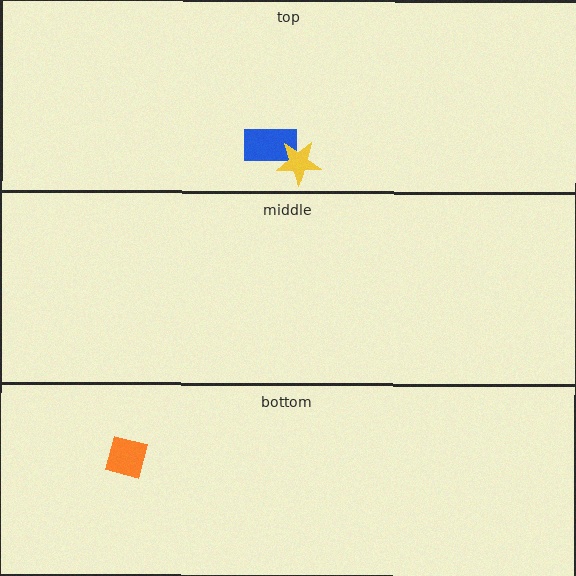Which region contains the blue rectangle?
The top region.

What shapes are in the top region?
The blue rectangle, the yellow star.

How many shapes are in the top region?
2.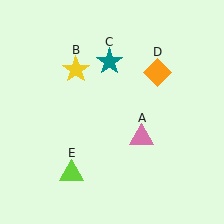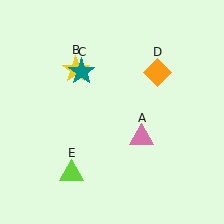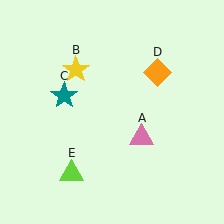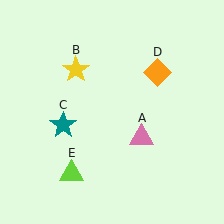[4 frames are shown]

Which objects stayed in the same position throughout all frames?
Pink triangle (object A) and yellow star (object B) and orange diamond (object D) and lime triangle (object E) remained stationary.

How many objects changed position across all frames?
1 object changed position: teal star (object C).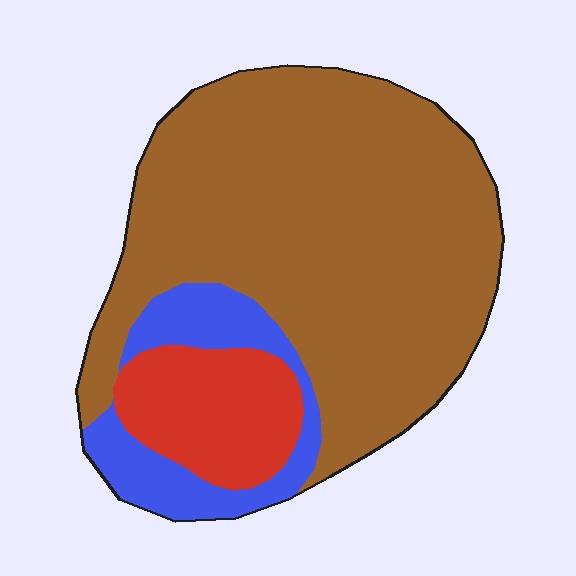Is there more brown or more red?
Brown.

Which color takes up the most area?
Brown, at roughly 70%.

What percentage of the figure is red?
Red covers 14% of the figure.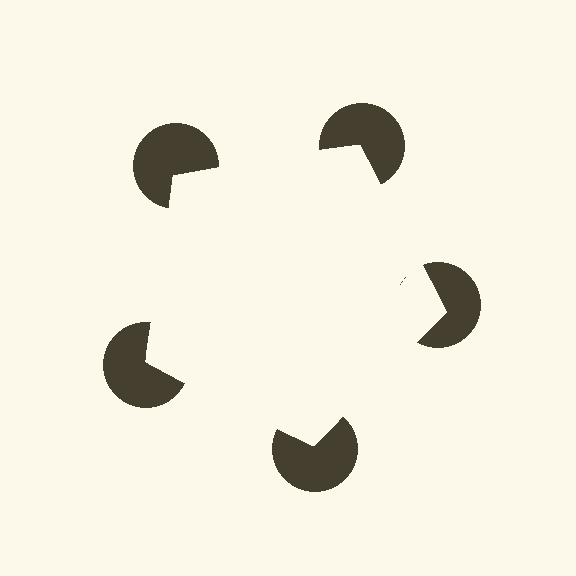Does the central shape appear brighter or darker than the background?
It typically appears slightly brighter than the background, even though no actual brightness change is drawn.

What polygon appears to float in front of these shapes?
An illusory pentagon — its edges are inferred from the aligned wedge cuts in the pac-man discs, not physically drawn.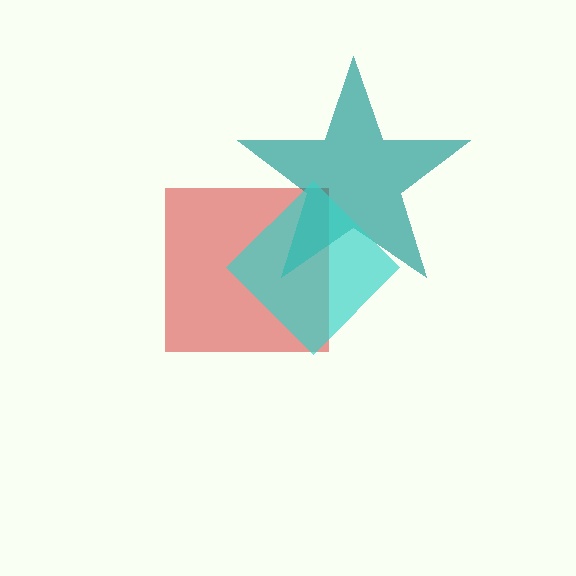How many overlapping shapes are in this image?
There are 3 overlapping shapes in the image.